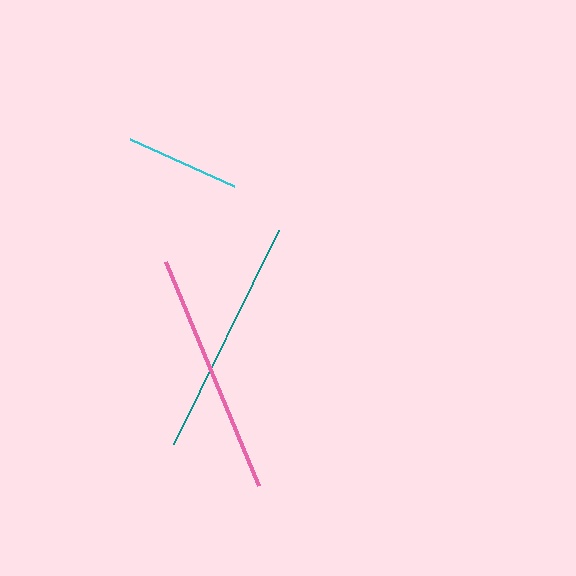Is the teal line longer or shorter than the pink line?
The pink line is longer than the teal line.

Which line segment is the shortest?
The cyan line is the shortest at approximately 114 pixels.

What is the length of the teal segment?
The teal segment is approximately 239 pixels long.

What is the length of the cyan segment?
The cyan segment is approximately 114 pixels long.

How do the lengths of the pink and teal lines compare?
The pink and teal lines are approximately the same length.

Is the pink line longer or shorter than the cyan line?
The pink line is longer than the cyan line.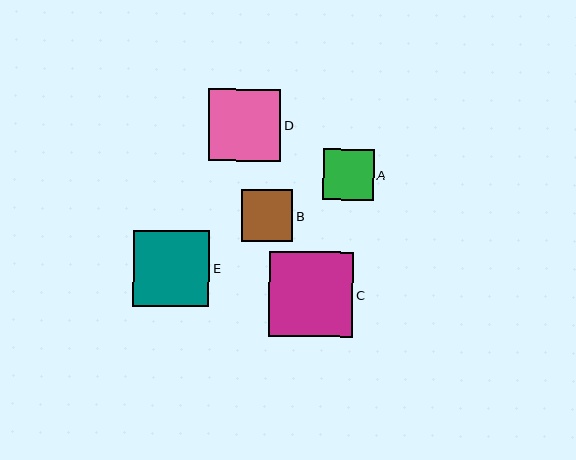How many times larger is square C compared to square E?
Square C is approximately 1.1 times the size of square E.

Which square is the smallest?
Square A is the smallest with a size of approximately 51 pixels.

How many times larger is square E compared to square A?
Square E is approximately 1.5 times the size of square A.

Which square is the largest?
Square C is the largest with a size of approximately 85 pixels.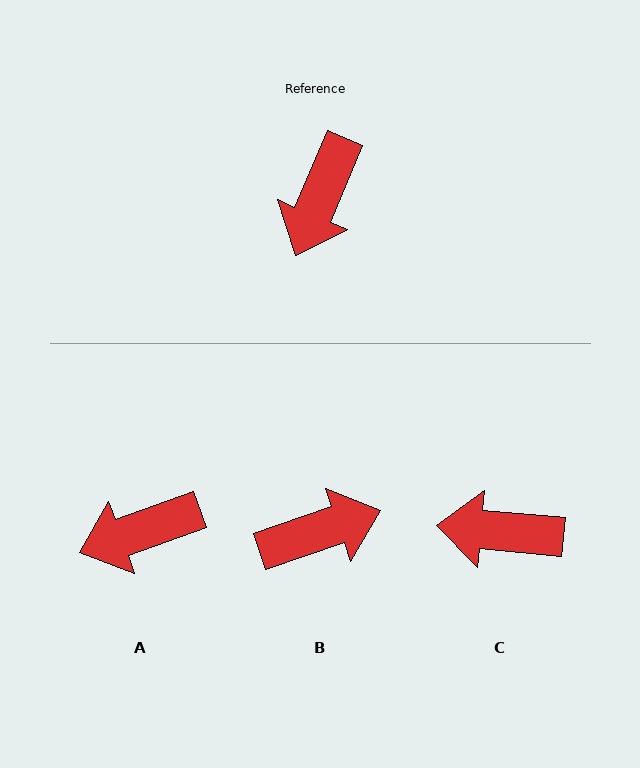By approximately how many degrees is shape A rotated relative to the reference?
Approximately 47 degrees clockwise.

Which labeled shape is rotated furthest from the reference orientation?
B, about 132 degrees away.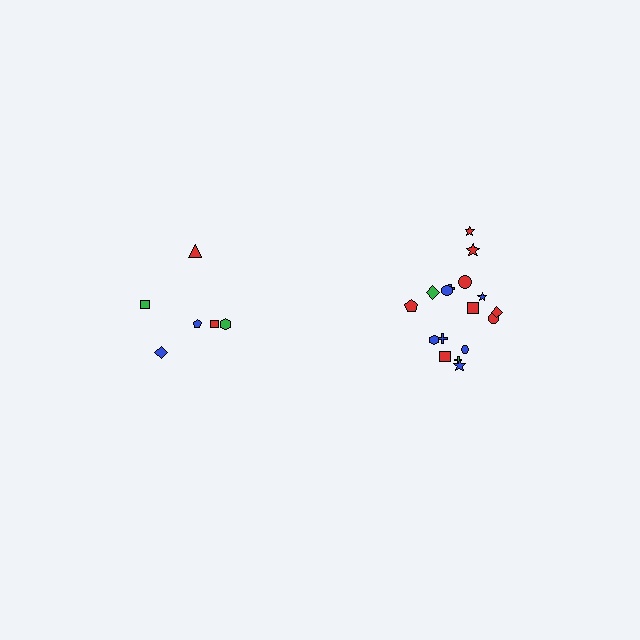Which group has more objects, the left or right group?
The right group.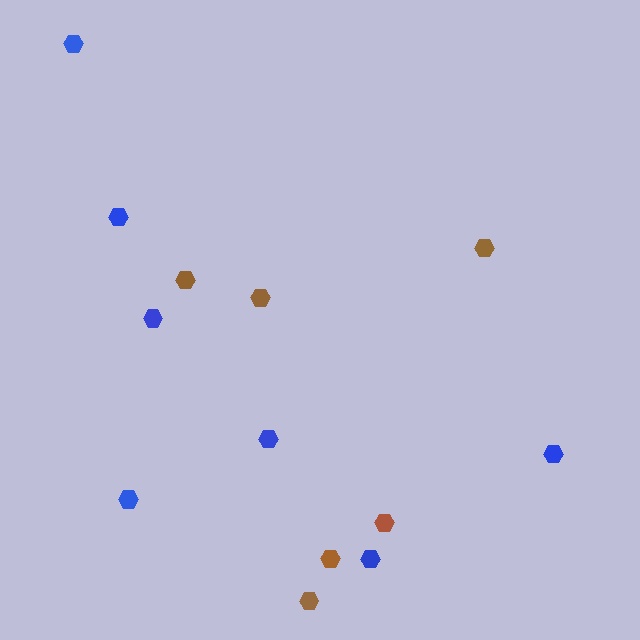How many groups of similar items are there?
There are 2 groups: one group of brown hexagons (6) and one group of blue hexagons (7).